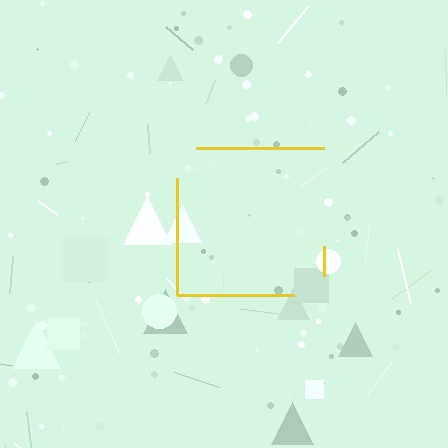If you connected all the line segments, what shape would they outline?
They would outline a square.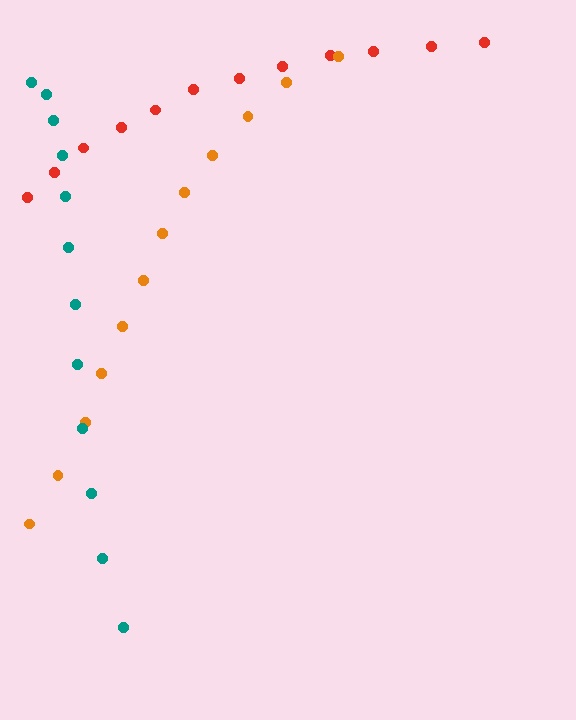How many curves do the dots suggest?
There are 3 distinct paths.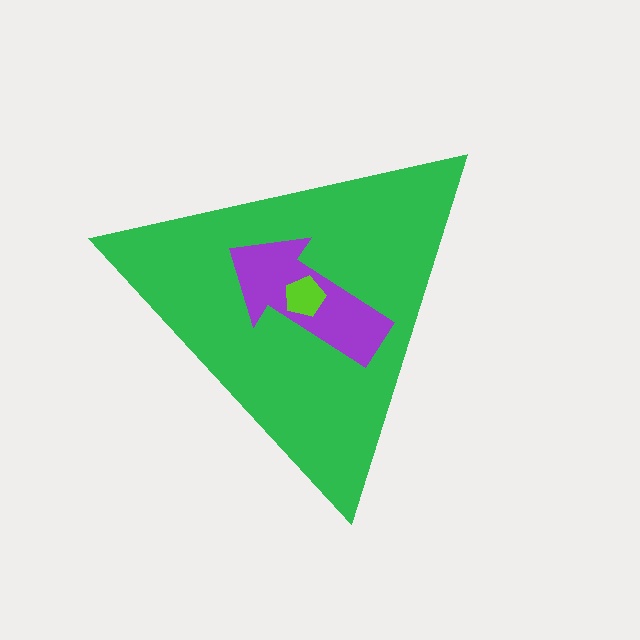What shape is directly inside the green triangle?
The purple arrow.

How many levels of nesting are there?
3.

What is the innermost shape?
The lime pentagon.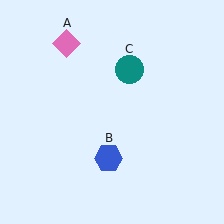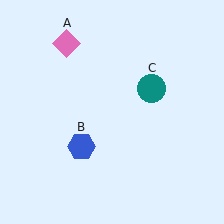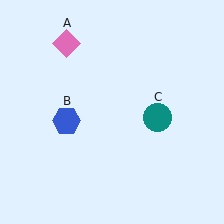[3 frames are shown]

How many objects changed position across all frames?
2 objects changed position: blue hexagon (object B), teal circle (object C).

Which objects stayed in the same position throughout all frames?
Pink diamond (object A) remained stationary.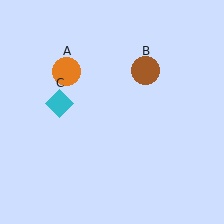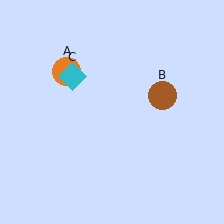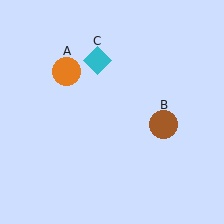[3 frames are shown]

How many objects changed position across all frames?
2 objects changed position: brown circle (object B), cyan diamond (object C).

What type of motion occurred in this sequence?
The brown circle (object B), cyan diamond (object C) rotated clockwise around the center of the scene.